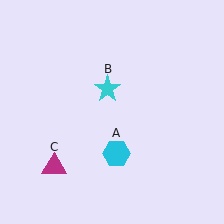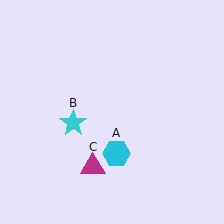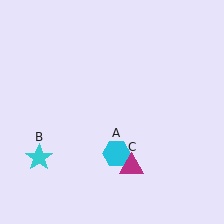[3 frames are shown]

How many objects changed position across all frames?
2 objects changed position: cyan star (object B), magenta triangle (object C).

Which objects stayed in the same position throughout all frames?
Cyan hexagon (object A) remained stationary.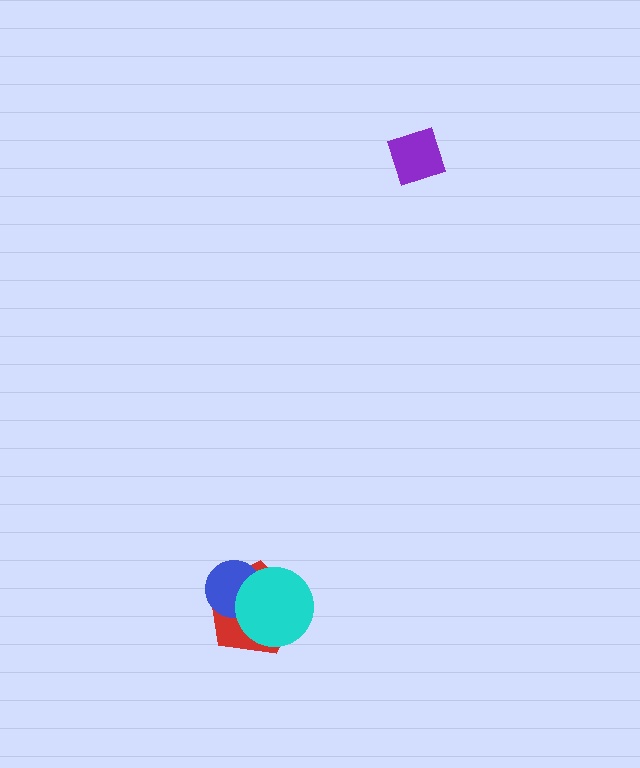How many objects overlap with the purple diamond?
0 objects overlap with the purple diamond.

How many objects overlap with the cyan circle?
2 objects overlap with the cyan circle.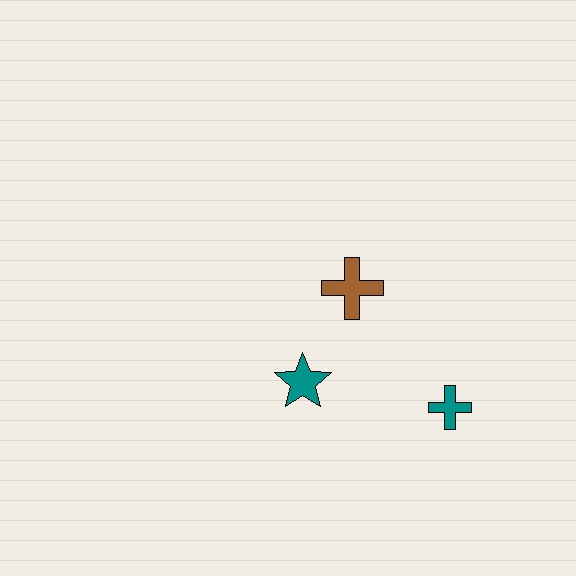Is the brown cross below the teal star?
No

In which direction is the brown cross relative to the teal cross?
The brown cross is above the teal cross.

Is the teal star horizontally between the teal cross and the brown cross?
No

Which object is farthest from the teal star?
The teal cross is farthest from the teal star.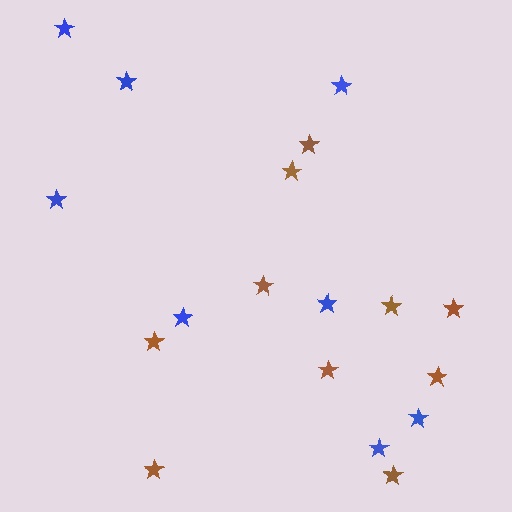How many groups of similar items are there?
There are 2 groups: one group of blue stars (8) and one group of brown stars (10).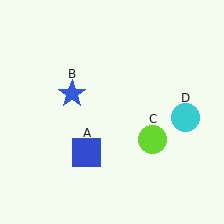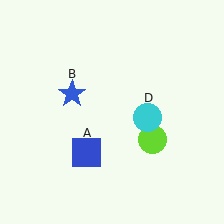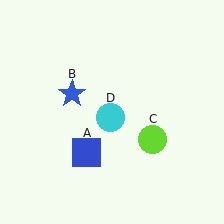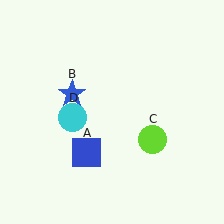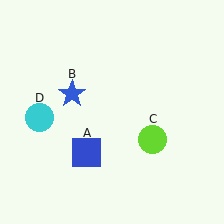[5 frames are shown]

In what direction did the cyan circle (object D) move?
The cyan circle (object D) moved left.